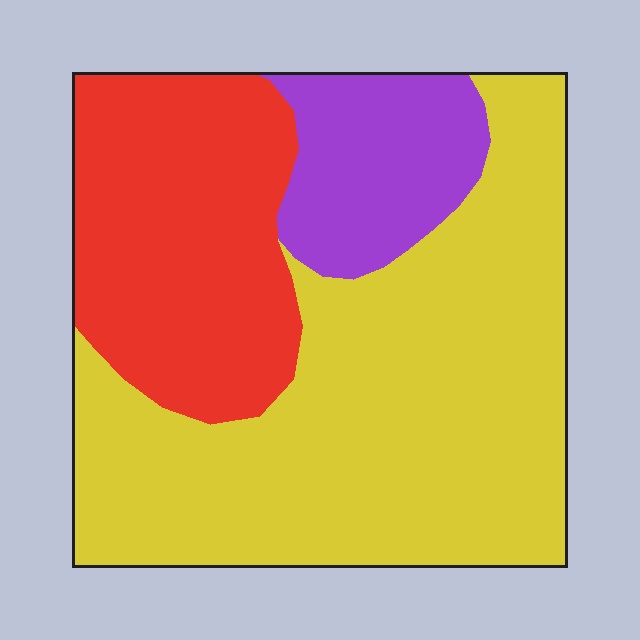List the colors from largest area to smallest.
From largest to smallest: yellow, red, purple.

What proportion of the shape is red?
Red covers about 30% of the shape.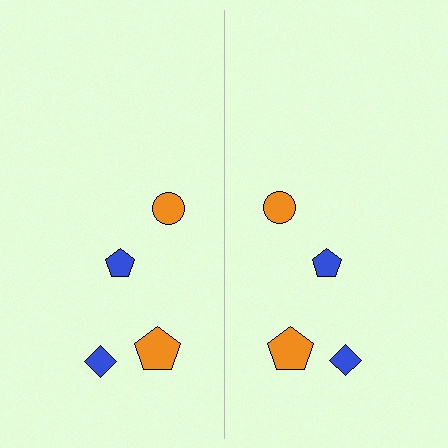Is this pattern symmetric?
Yes, this pattern has bilateral (reflection) symmetry.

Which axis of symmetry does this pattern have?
The pattern has a vertical axis of symmetry running through the center of the image.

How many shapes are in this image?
There are 8 shapes in this image.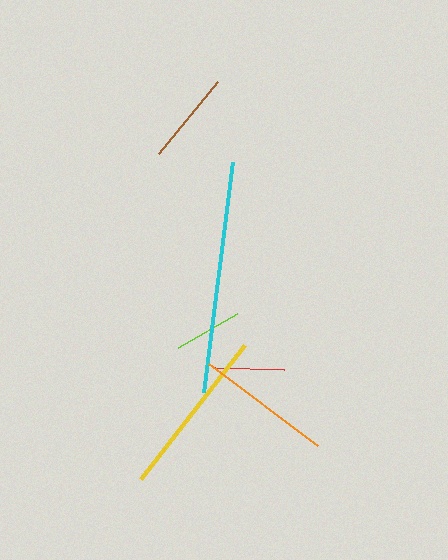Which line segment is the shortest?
The lime line is the shortest at approximately 68 pixels.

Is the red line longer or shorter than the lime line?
The red line is longer than the lime line.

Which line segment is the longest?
The cyan line is the longest at approximately 232 pixels.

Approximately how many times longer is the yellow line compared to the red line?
The yellow line is approximately 2.5 times the length of the red line.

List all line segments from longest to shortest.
From longest to shortest: cyan, yellow, orange, brown, red, lime.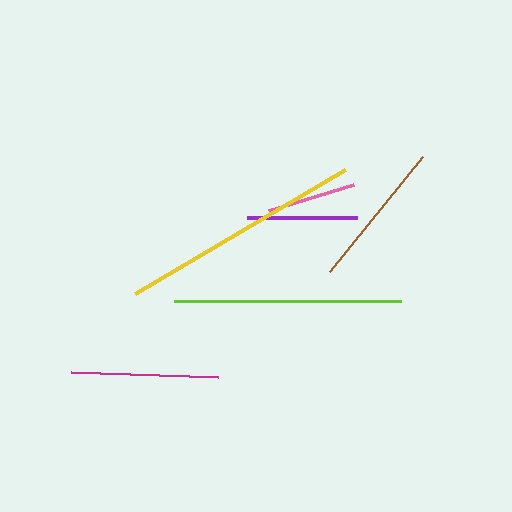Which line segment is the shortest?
The pink line is the shortest at approximately 89 pixels.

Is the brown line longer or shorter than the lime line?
The lime line is longer than the brown line.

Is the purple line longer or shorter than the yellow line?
The yellow line is longer than the purple line.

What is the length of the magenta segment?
The magenta segment is approximately 147 pixels long.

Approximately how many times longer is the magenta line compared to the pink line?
The magenta line is approximately 1.7 times the length of the pink line.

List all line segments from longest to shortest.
From longest to shortest: yellow, lime, brown, magenta, purple, pink.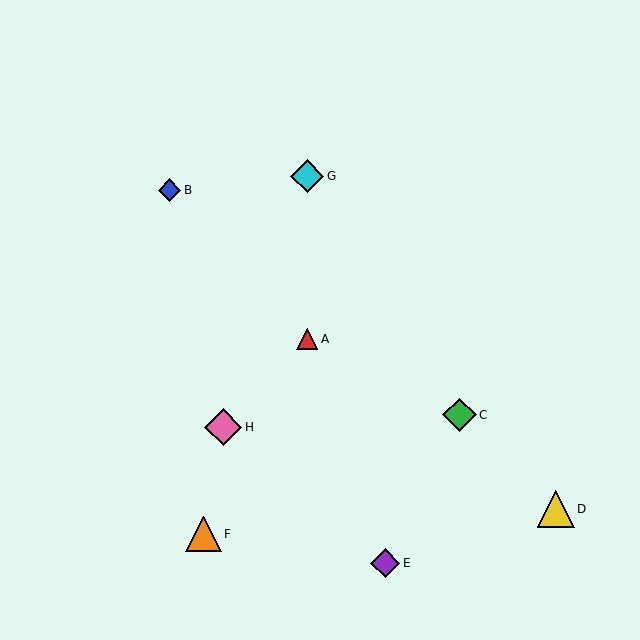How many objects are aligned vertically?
2 objects (A, G) are aligned vertically.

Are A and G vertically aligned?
Yes, both are at x≈307.